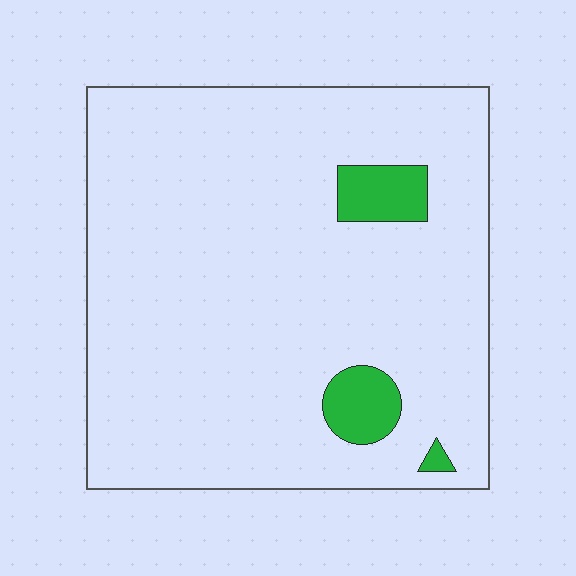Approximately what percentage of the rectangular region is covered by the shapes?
Approximately 5%.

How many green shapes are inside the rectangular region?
3.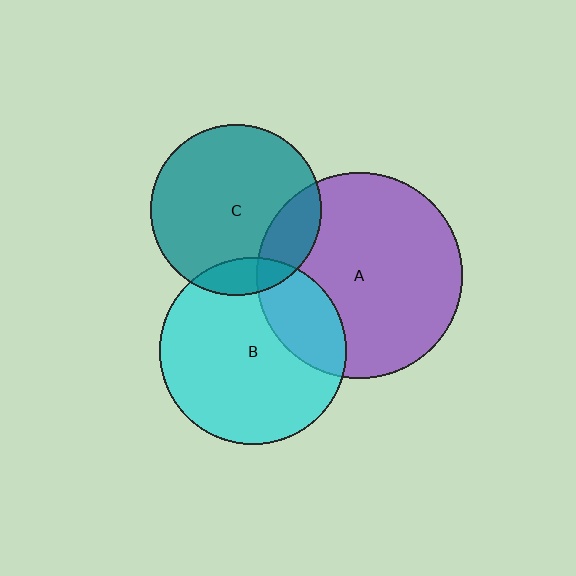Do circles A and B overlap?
Yes.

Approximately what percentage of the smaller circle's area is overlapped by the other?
Approximately 25%.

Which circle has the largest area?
Circle A (purple).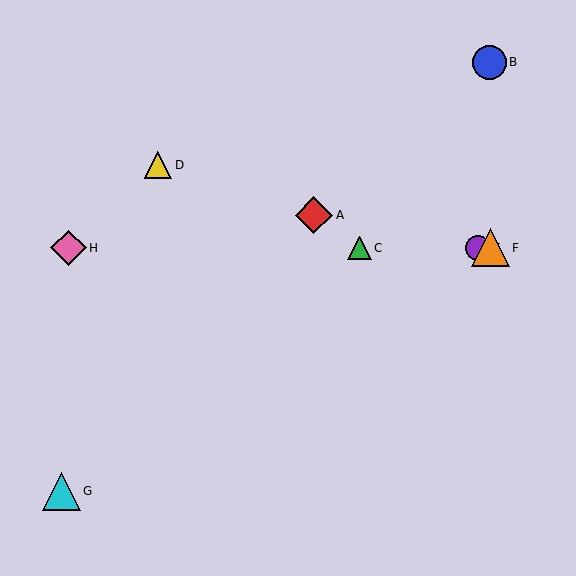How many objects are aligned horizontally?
4 objects (C, E, F, H) are aligned horizontally.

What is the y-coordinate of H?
Object H is at y≈248.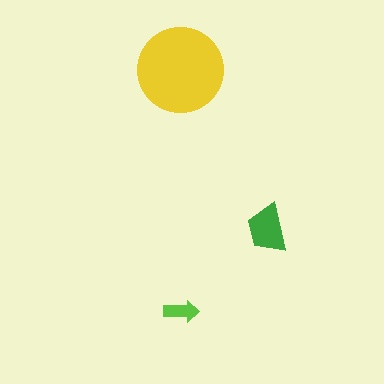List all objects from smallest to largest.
The lime arrow, the green trapezoid, the yellow circle.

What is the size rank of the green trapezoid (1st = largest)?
2nd.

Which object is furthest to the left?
The yellow circle is leftmost.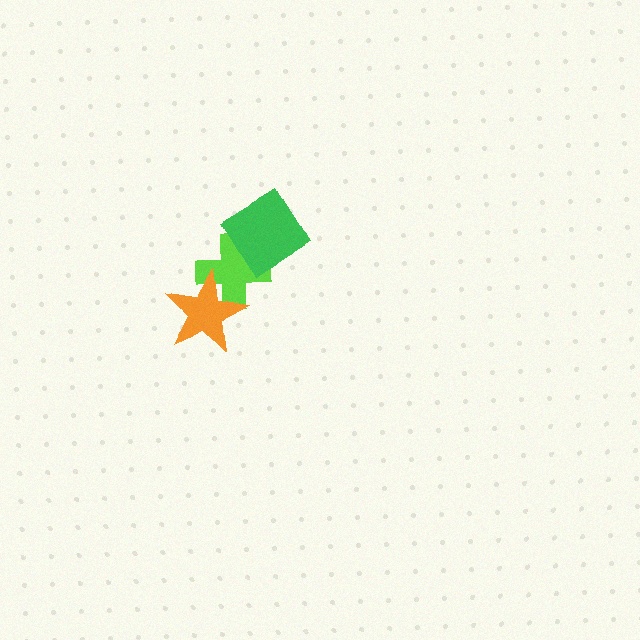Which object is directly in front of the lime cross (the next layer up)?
The green diamond is directly in front of the lime cross.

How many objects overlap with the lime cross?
2 objects overlap with the lime cross.